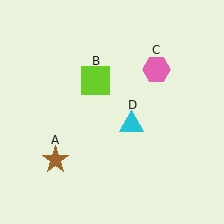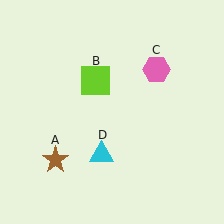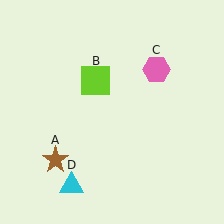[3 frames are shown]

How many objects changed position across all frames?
1 object changed position: cyan triangle (object D).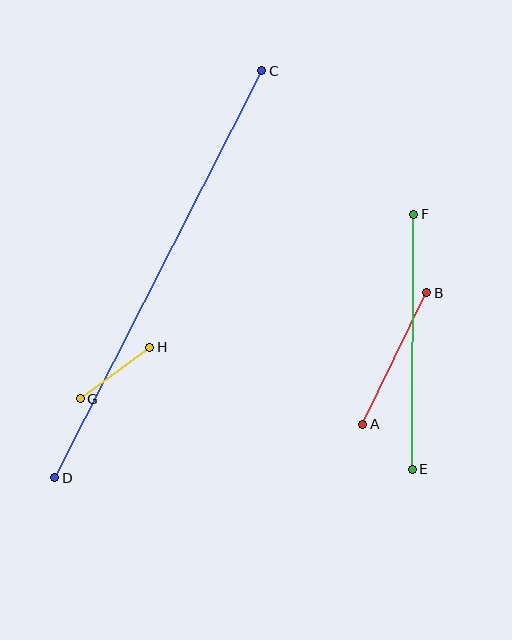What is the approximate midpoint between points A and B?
The midpoint is at approximately (395, 359) pixels.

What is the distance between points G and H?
The distance is approximately 87 pixels.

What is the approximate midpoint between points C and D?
The midpoint is at approximately (158, 274) pixels.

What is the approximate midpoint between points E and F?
The midpoint is at approximately (413, 342) pixels.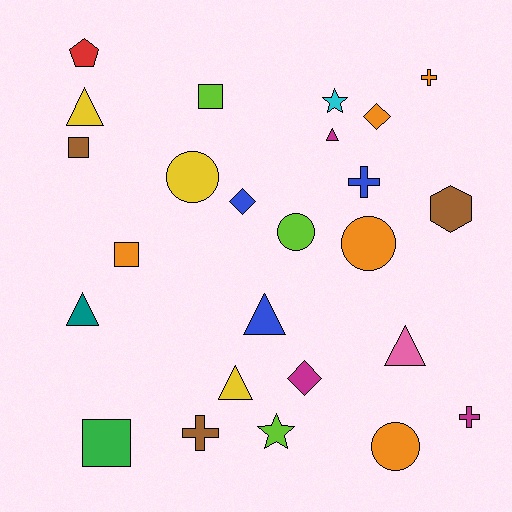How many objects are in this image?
There are 25 objects.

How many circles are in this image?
There are 4 circles.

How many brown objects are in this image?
There are 3 brown objects.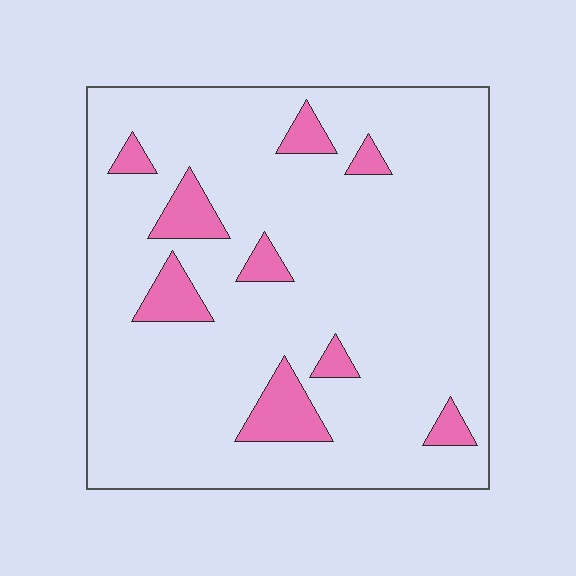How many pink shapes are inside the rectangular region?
9.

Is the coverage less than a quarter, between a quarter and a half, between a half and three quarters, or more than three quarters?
Less than a quarter.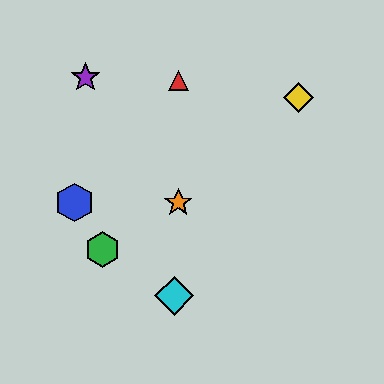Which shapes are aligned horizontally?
The blue hexagon, the orange star are aligned horizontally.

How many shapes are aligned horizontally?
2 shapes (the blue hexagon, the orange star) are aligned horizontally.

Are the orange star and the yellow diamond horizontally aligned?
No, the orange star is at y≈202 and the yellow diamond is at y≈98.